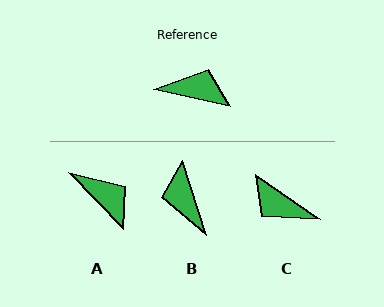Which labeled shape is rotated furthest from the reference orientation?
C, about 157 degrees away.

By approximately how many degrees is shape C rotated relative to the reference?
Approximately 157 degrees counter-clockwise.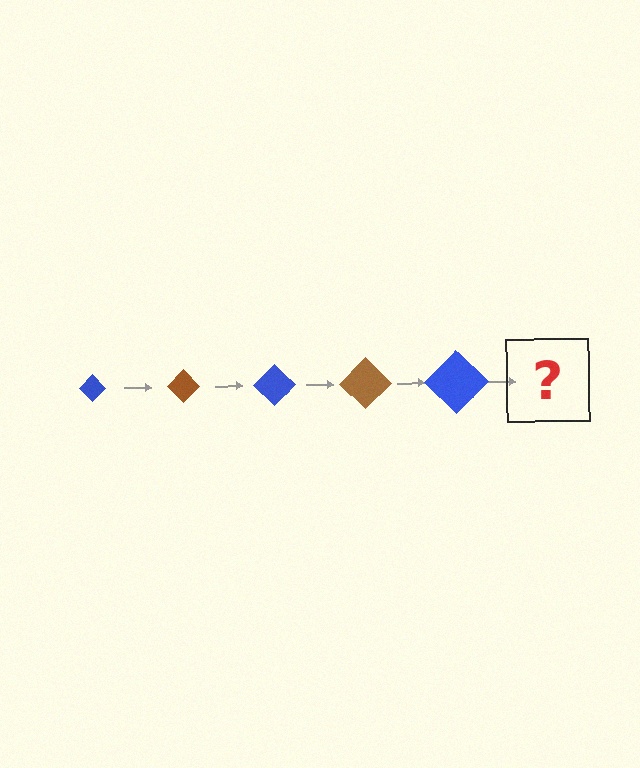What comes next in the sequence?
The next element should be a brown diamond, larger than the previous one.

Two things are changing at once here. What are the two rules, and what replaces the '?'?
The two rules are that the diamond grows larger each step and the color cycles through blue and brown. The '?' should be a brown diamond, larger than the previous one.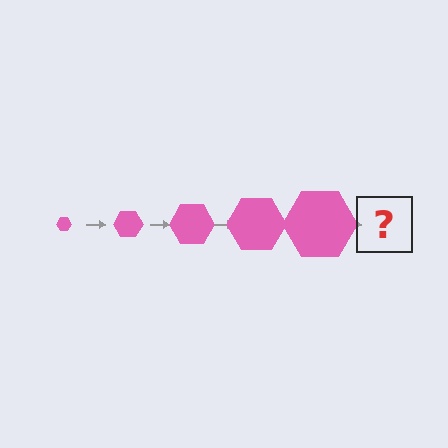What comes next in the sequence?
The next element should be a pink hexagon, larger than the previous one.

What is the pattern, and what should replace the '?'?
The pattern is that the hexagon gets progressively larger each step. The '?' should be a pink hexagon, larger than the previous one.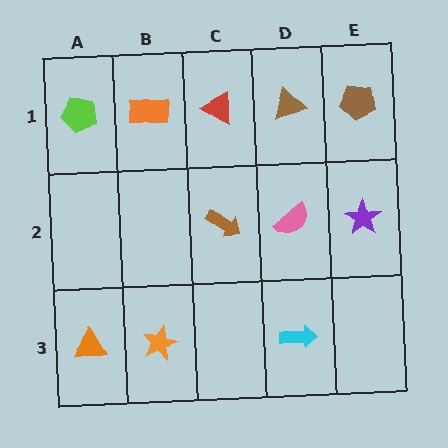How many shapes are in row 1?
5 shapes.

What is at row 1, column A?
A lime pentagon.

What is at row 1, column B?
An orange rectangle.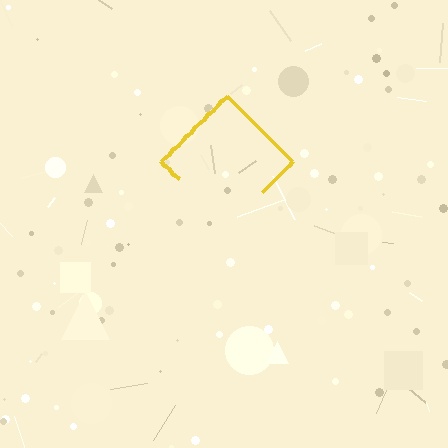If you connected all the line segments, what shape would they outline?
They would outline a diamond.